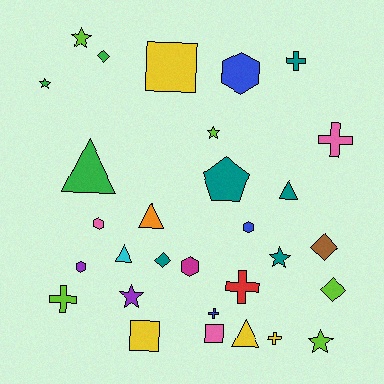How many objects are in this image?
There are 30 objects.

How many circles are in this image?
There are no circles.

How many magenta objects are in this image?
There is 1 magenta object.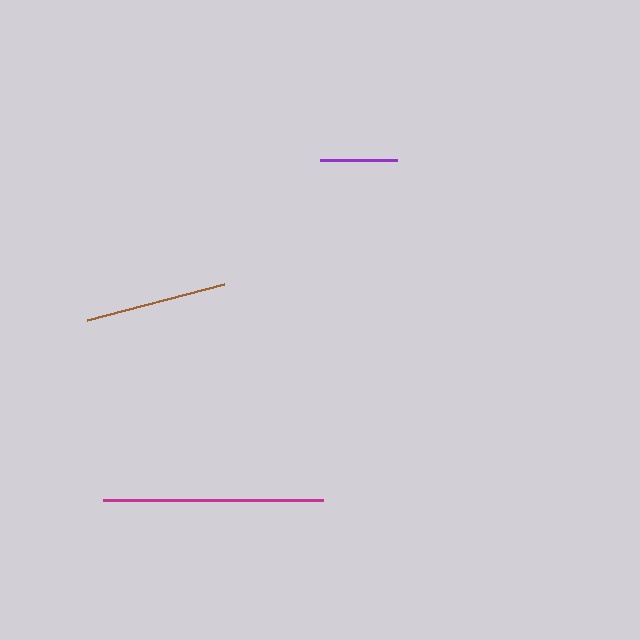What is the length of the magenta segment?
The magenta segment is approximately 220 pixels long.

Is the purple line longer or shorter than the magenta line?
The magenta line is longer than the purple line.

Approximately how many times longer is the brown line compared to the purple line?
The brown line is approximately 1.8 times the length of the purple line.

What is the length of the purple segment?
The purple segment is approximately 77 pixels long.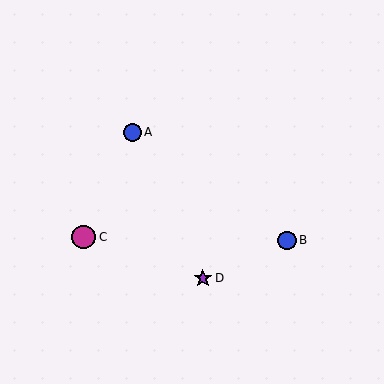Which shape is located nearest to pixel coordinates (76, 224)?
The magenta circle (labeled C) at (84, 237) is nearest to that location.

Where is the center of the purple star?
The center of the purple star is at (203, 278).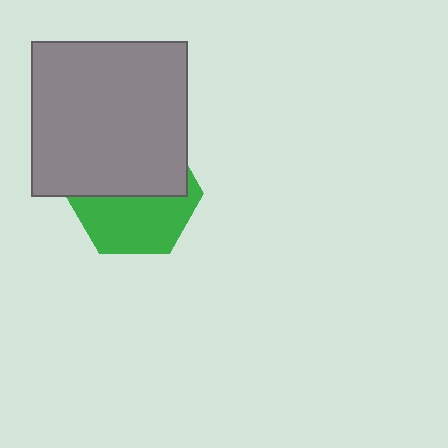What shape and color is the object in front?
The object in front is a gray square.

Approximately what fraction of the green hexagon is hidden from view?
Roughly 52% of the green hexagon is hidden behind the gray square.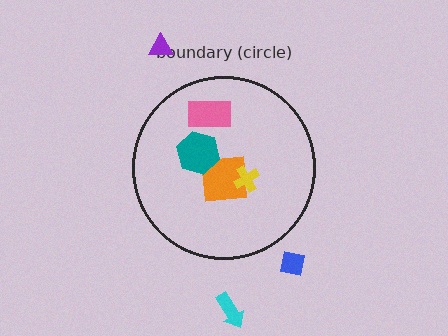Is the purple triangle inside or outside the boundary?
Outside.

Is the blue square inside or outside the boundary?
Outside.